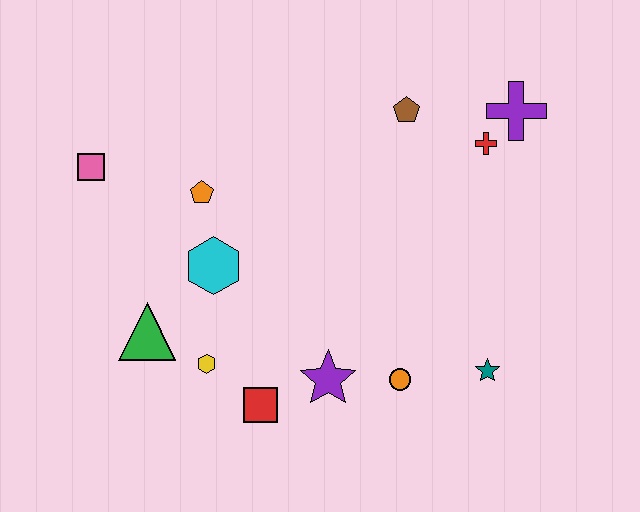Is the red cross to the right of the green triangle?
Yes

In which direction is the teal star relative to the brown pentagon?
The teal star is below the brown pentagon.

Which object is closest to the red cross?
The purple cross is closest to the red cross.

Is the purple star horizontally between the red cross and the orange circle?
No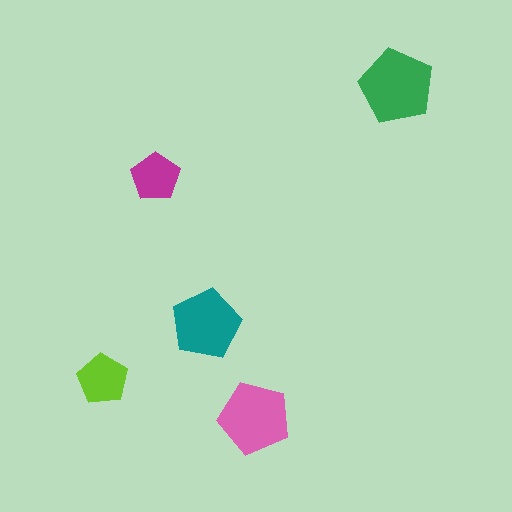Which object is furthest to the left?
The lime pentagon is leftmost.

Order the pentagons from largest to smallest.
the green one, the pink one, the teal one, the lime one, the magenta one.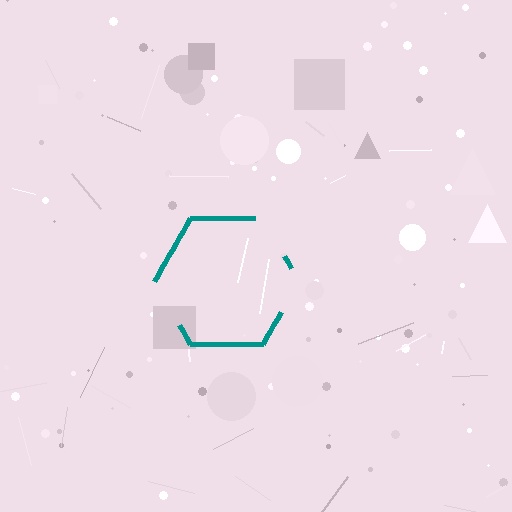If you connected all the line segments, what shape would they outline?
They would outline a hexagon.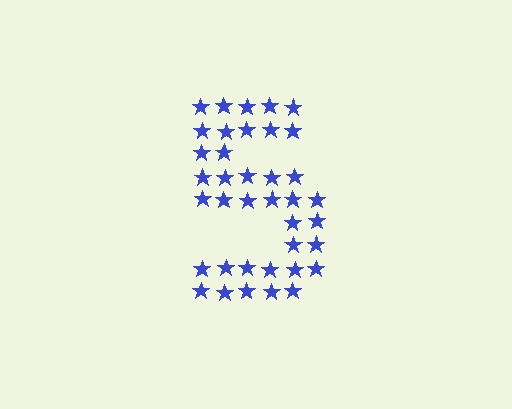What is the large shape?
The large shape is the digit 5.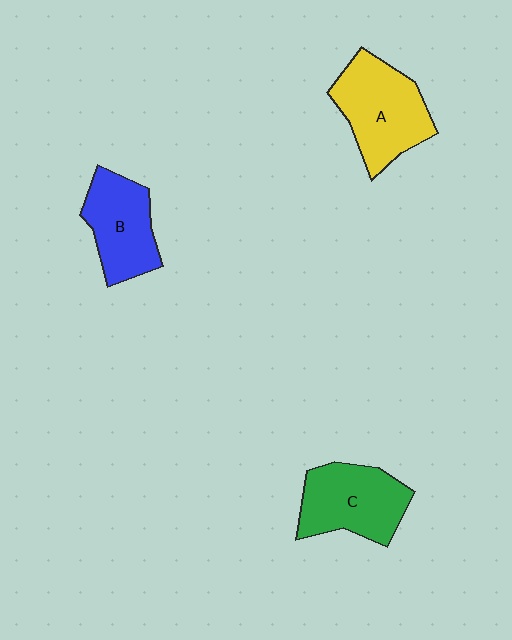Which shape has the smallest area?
Shape B (blue).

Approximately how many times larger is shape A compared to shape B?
Approximately 1.2 times.